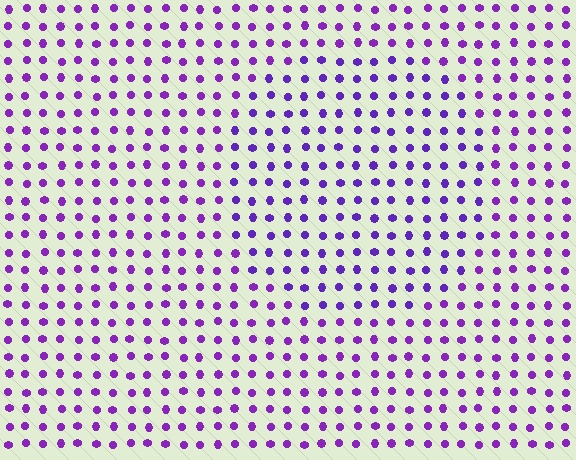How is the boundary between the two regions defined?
The boundary is defined purely by a slight shift in hue (about 17 degrees). Spacing, size, and orientation are identical on both sides.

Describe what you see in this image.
The image is filled with small purple elements in a uniform arrangement. A circle-shaped region is visible where the elements are tinted to a slightly different hue, forming a subtle color boundary.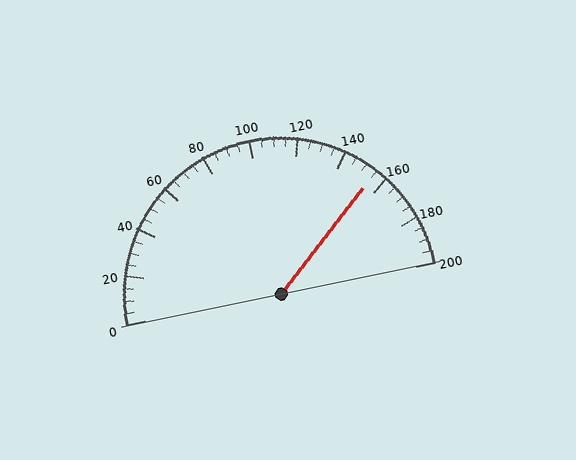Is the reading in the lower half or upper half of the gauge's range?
The reading is in the upper half of the range (0 to 200).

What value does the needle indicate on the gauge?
The needle indicates approximately 155.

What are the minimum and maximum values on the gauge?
The gauge ranges from 0 to 200.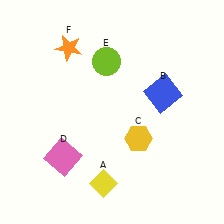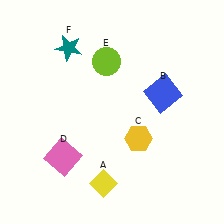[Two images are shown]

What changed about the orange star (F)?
In Image 1, F is orange. In Image 2, it changed to teal.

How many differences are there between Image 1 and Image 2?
There is 1 difference between the two images.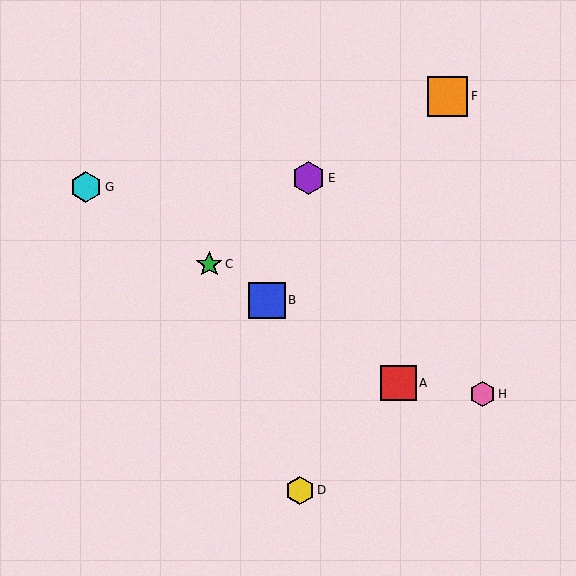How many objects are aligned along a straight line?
4 objects (A, B, C, G) are aligned along a straight line.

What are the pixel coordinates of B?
Object B is at (267, 300).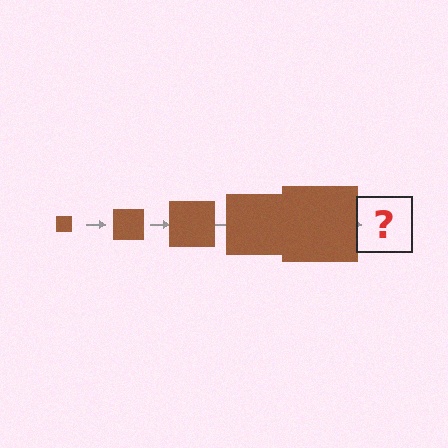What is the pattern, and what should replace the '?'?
The pattern is that the square gets progressively larger each step. The '?' should be a brown square, larger than the previous one.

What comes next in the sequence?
The next element should be a brown square, larger than the previous one.